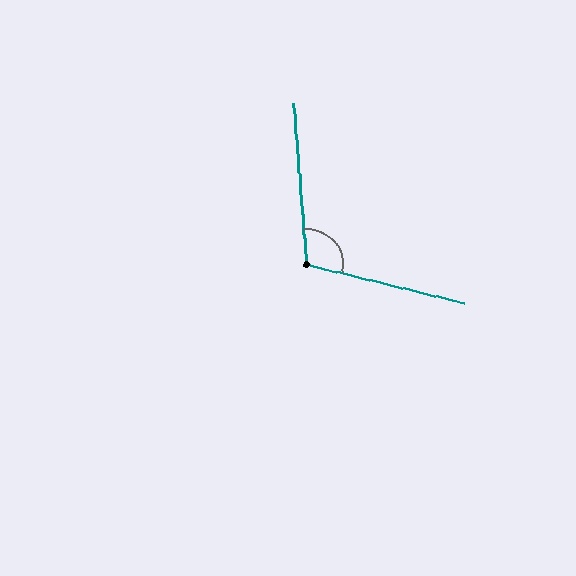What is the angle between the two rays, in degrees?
Approximately 108 degrees.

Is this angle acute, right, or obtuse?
It is obtuse.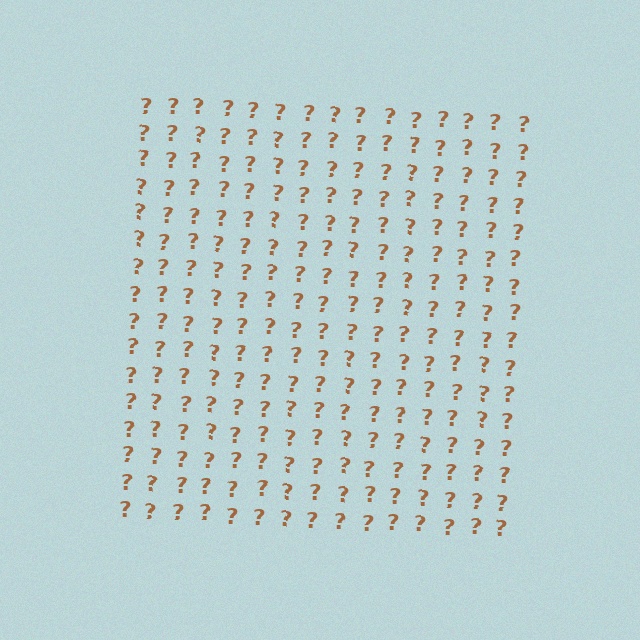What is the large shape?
The large shape is a square.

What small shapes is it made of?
It is made of small question marks.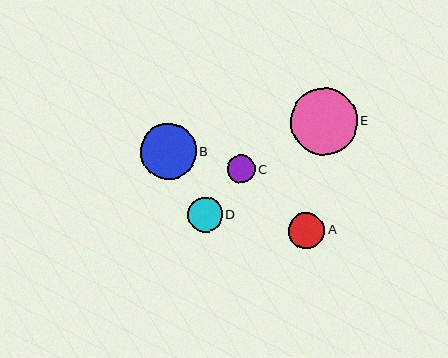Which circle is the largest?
Circle E is the largest with a size of approximately 66 pixels.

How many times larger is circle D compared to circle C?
Circle D is approximately 1.2 times the size of circle C.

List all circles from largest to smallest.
From largest to smallest: E, B, A, D, C.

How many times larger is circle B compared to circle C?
Circle B is approximately 2.0 times the size of circle C.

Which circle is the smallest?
Circle C is the smallest with a size of approximately 28 pixels.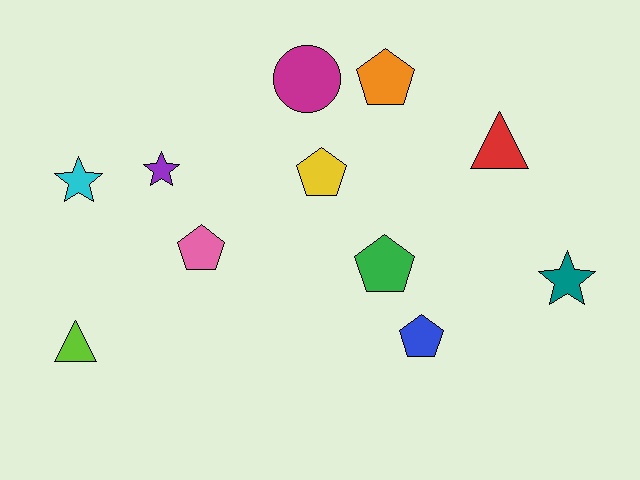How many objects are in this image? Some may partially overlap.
There are 11 objects.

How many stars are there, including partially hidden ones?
There are 3 stars.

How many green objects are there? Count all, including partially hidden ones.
There is 1 green object.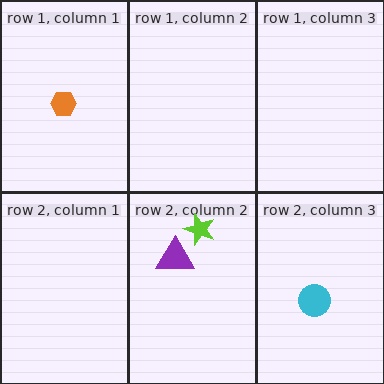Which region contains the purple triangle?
The row 2, column 2 region.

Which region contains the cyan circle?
The row 2, column 3 region.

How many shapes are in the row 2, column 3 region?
1.